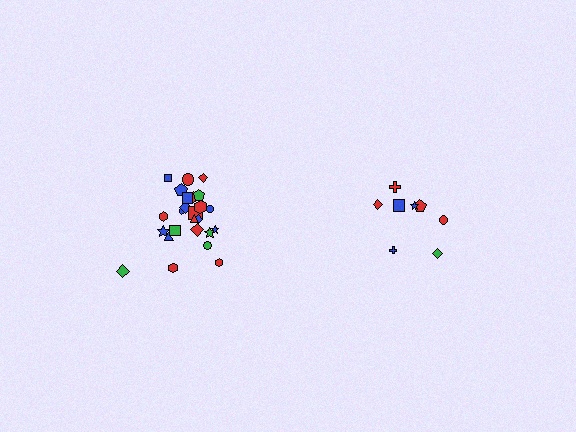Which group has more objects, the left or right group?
The left group.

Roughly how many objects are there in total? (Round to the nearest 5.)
Roughly 35 objects in total.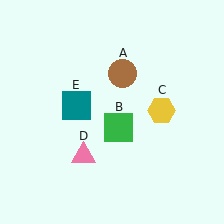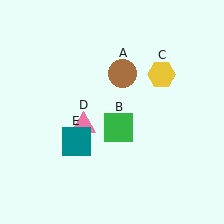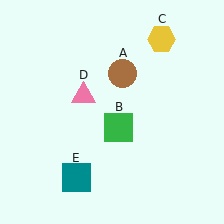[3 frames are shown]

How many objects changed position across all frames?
3 objects changed position: yellow hexagon (object C), pink triangle (object D), teal square (object E).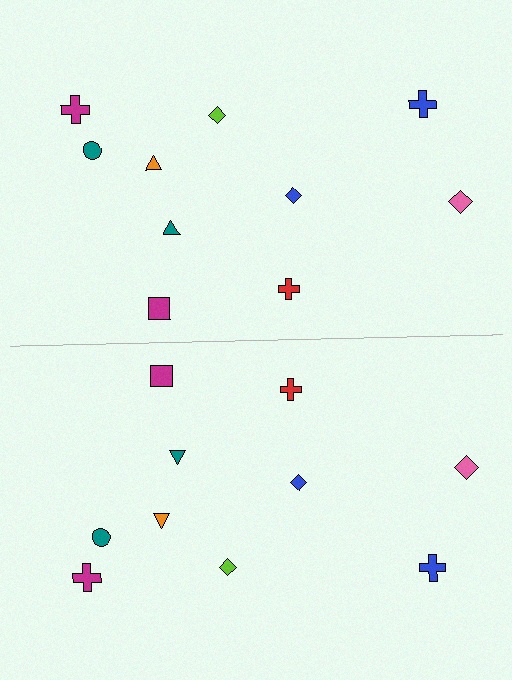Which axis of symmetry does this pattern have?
The pattern has a horizontal axis of symmetry running through the center of the image.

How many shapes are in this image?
There are 20 shapes in this image.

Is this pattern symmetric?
Yes, this pattern has bilateral (reflection) symmetry.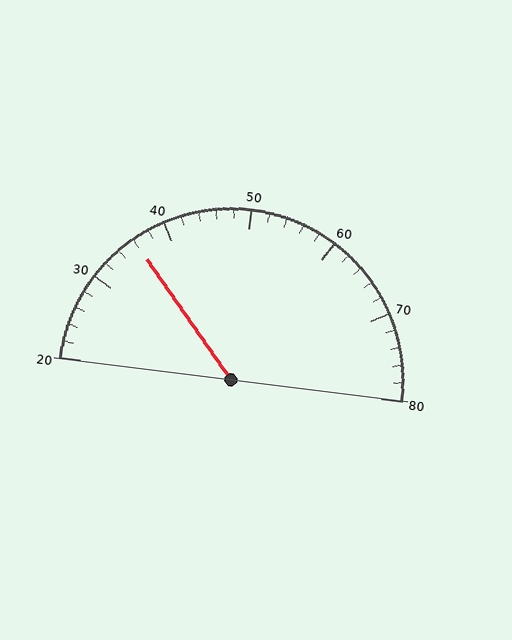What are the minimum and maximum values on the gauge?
The gauge ranges from 20 to 80.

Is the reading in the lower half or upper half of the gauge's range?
The reading is in the lower half of the range (20 to 80).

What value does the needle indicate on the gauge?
The needle indicates approximately 36.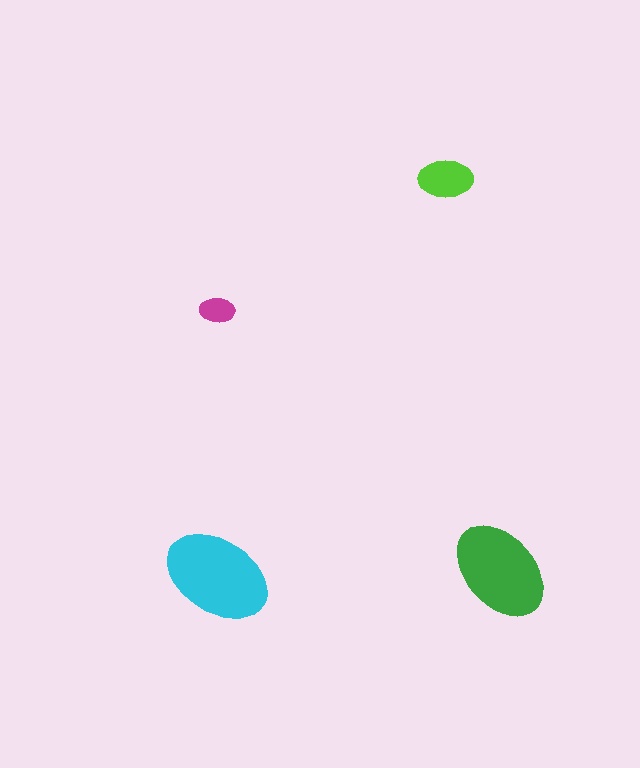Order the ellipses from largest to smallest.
the cyan one, the green one, the lime one, the magenta one.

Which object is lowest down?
The cyan ellipse is bottommost.